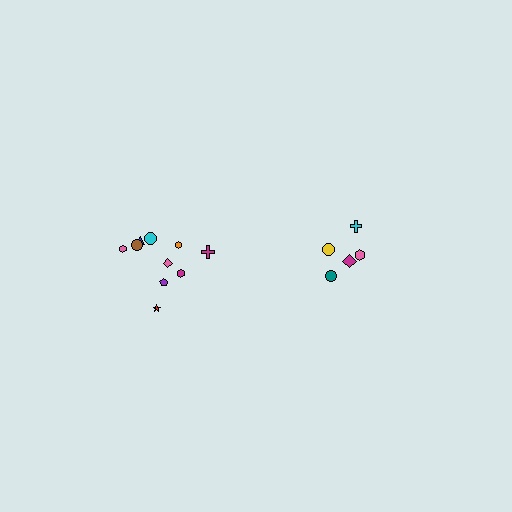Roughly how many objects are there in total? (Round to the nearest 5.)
Roughly 15 objects in total.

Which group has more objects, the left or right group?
The left group.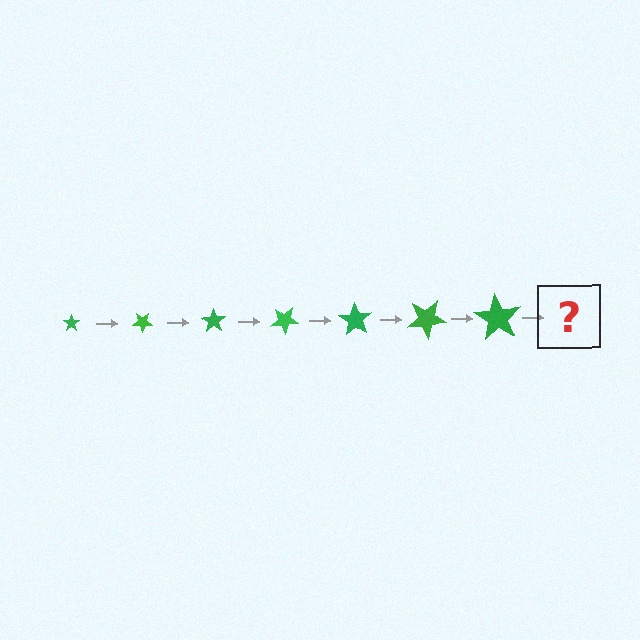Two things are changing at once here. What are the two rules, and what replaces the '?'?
The two rules are that the star grows larger each step and it rotates 35 degrees each step. The '?' should be a star, larger than the previous one and rotated 245 degrees from the start.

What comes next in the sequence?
The next element should be a star, larger than the previous one and rotated 245 degrees from the start.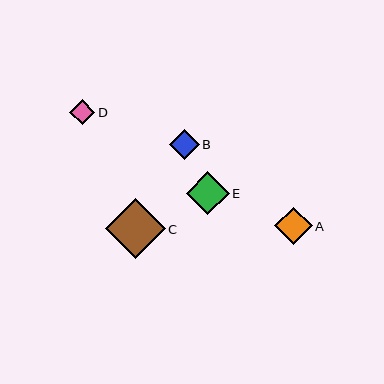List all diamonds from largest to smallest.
From largest to smallest: C, E, A, B, D.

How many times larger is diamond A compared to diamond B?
Diamond A is approximately 1.2 times the size of diamond B.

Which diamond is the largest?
Diamond C is the largest with a size of approximately 60 pixels.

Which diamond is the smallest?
Diamond D is the smallest with a size of approximately 25 pixels.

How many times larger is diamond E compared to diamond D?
Diamond E is approximately 1.7 times the size of diamond D.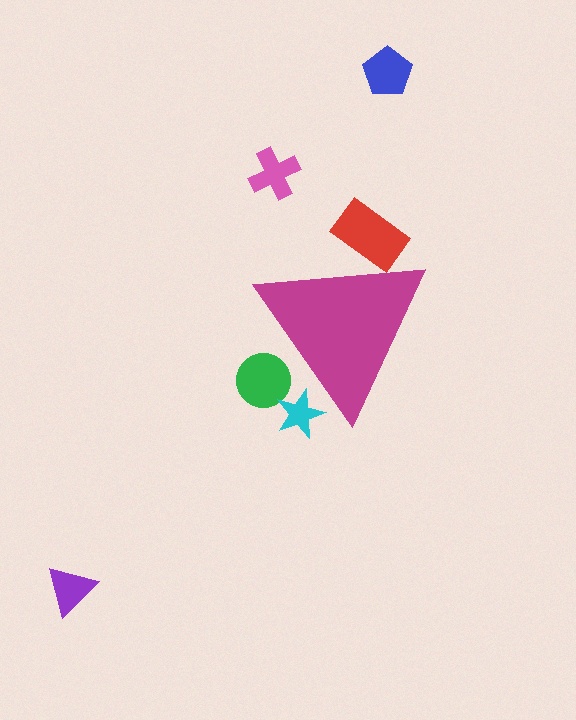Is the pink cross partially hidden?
No, the pink cross is fully visible.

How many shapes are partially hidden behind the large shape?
3 shapes are partially hidden.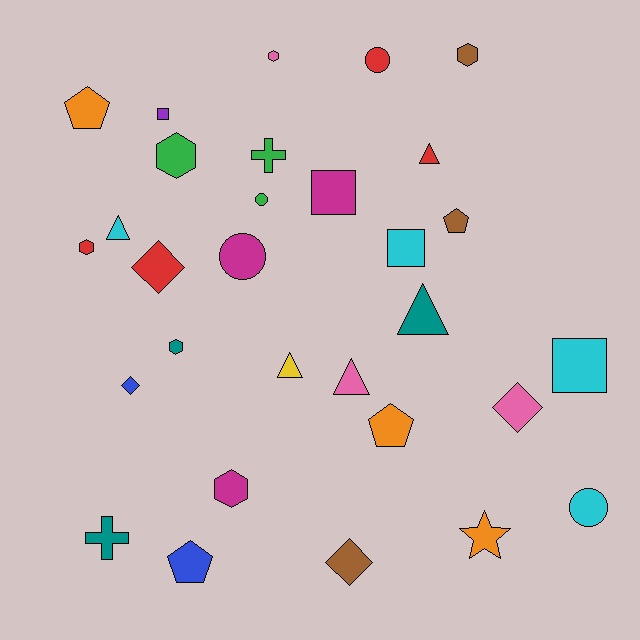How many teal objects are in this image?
There are 3 teal objects.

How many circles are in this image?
There are 4 circles.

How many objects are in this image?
There are 30 objects.